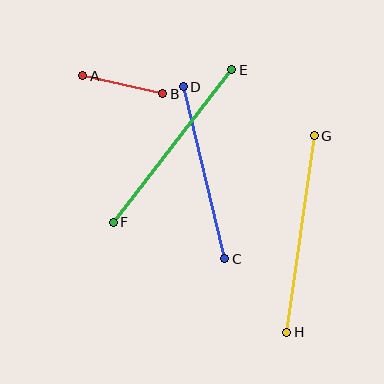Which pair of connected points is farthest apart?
Points G and H are farthest apart.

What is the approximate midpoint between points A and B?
The midpoint is at approximately (123, 85) pixels.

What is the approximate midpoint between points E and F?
The midpoint is at approximately (172, 146) pixels.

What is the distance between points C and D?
The distance is approximately 177 pixels.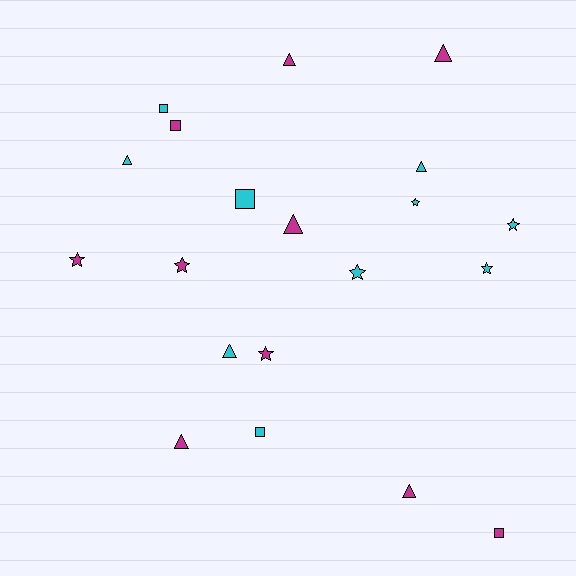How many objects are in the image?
There are 20 objects.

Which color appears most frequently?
Magenta, with 10 objects.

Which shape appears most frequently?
Triangle, with 8 objects.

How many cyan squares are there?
There are 3 cyan squares.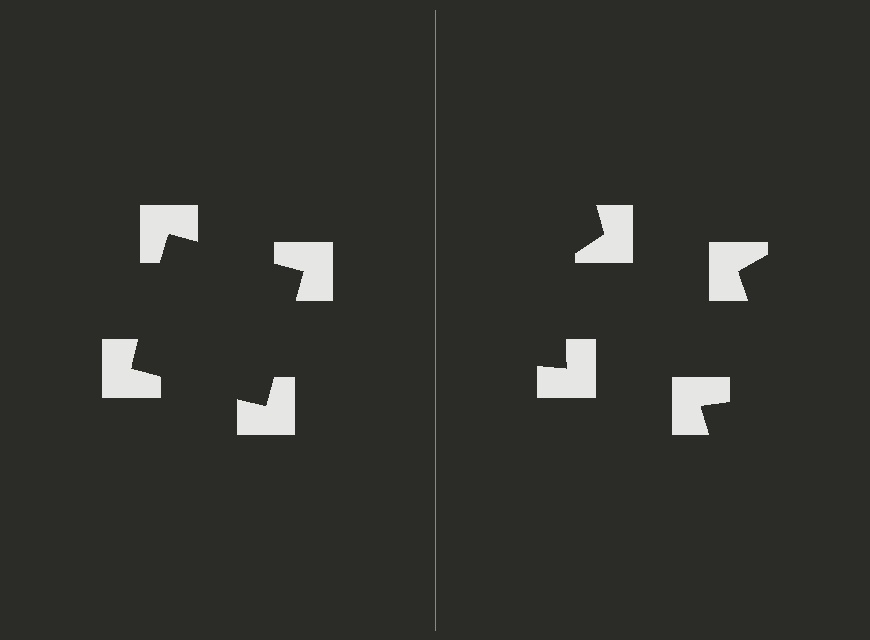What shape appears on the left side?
An illusory square.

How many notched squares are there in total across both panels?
8 — 4 on each side.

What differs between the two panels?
The notched squares are positioned identically on both sides; only the wedge orientations differ. On the left they align to a square; on the right they are misaligned.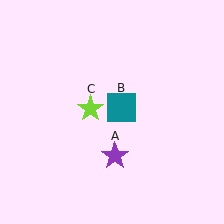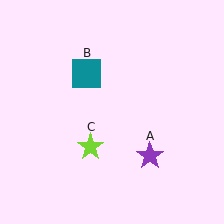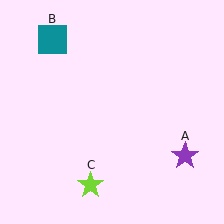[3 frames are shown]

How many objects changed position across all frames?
3 objects changed position: purple star (object A), teal square (object B), lime star (object C).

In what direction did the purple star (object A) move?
The purple star (object A) moved right.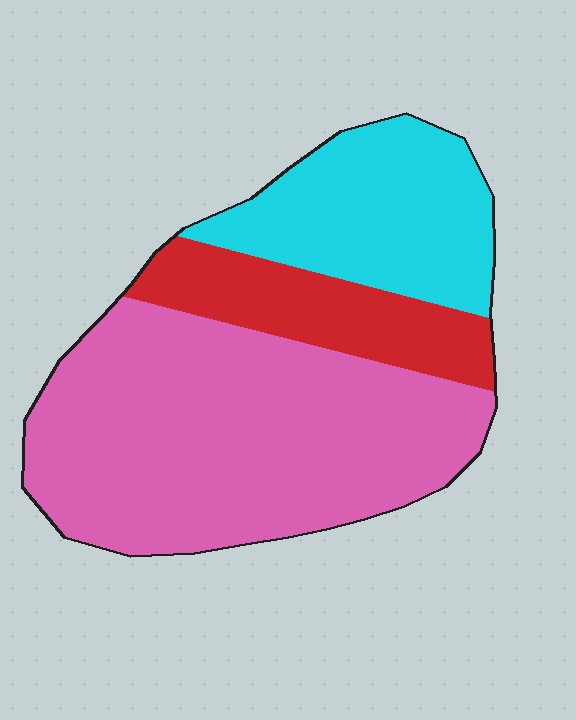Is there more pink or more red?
Pink.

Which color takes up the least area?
Red, at roughly 15%.